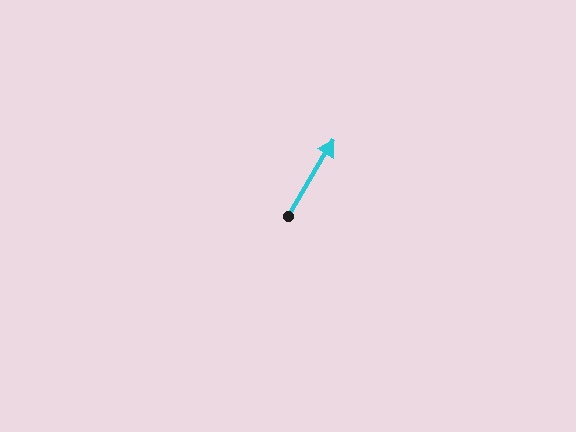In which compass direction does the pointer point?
Northeast.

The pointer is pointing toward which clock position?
Roughly 1 o'clock.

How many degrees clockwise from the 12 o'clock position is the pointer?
Approximately 31 degrees.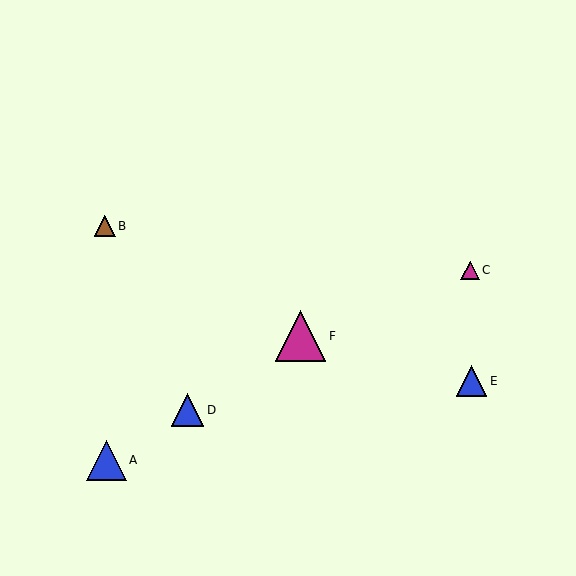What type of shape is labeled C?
Shape C is a magenta triangle.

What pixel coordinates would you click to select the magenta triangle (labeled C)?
Click at (470, 270) to select the magenta triangle C.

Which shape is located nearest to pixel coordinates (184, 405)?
The blue triangle (labeled D) at (188, 410) is nearest to that location.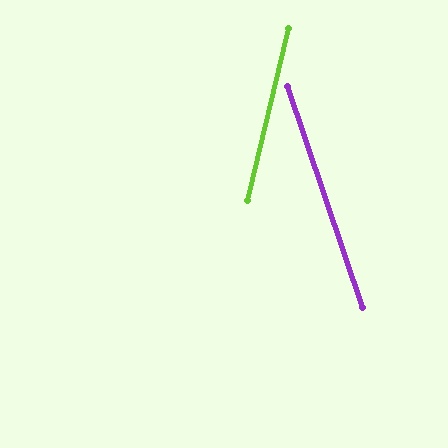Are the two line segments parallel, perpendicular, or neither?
Neither parallel nor perpendicular — they differ by about 32°.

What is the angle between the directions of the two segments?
Approximately 32 degrees.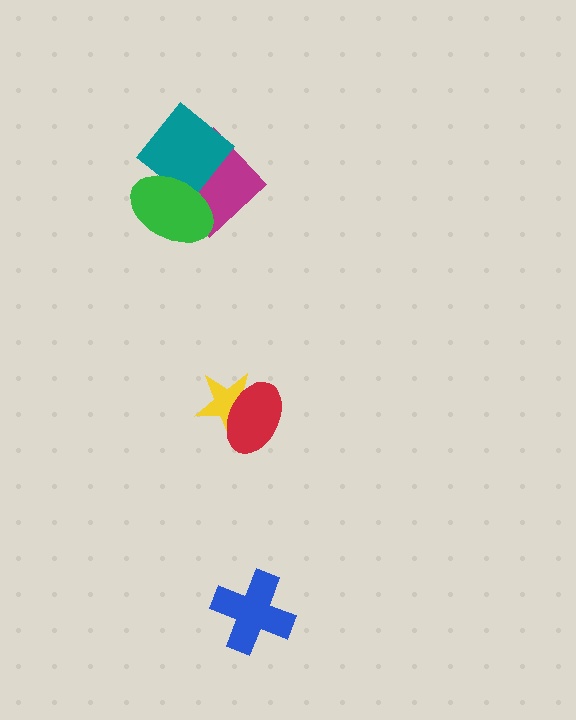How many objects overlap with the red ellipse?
1 object overlaps with the red ellipse.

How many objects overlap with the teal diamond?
2 objects overlap with the teal diamond.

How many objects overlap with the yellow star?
1 object overlaps with the yellow star.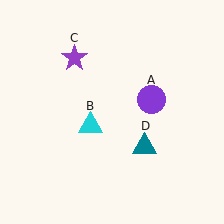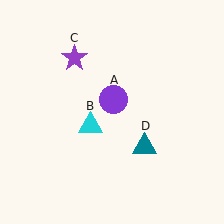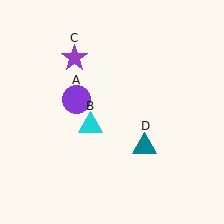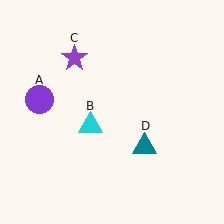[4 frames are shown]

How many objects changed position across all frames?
1 object changed position: purple circle (object A).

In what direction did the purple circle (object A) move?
The purple circle (object A) moved left.